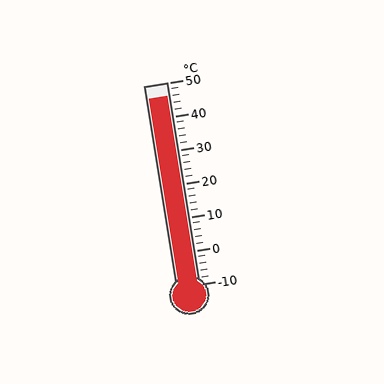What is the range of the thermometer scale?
The thermometer scale ranges from -10°C to 50°C.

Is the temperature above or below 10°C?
The temperature is above 10°C.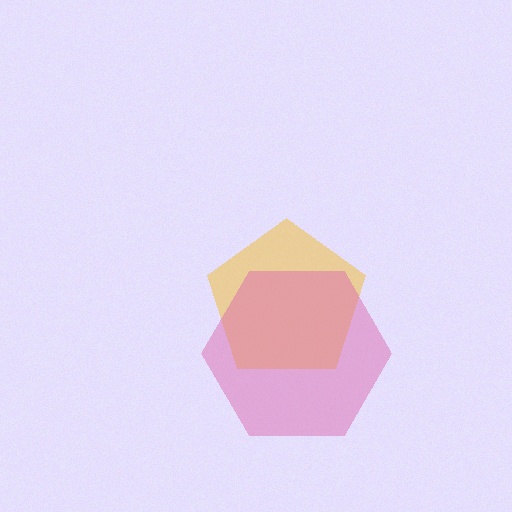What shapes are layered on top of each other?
The layered shapes are: a yellow pentagon, a pink hexagon.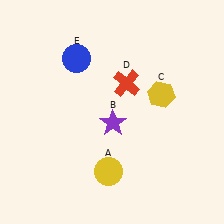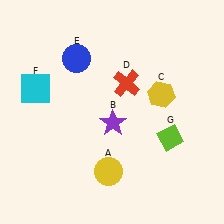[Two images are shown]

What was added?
A cyan square (F), a lime diamond (G) were added in Image 2.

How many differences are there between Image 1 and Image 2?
There are 2 differences between the two images.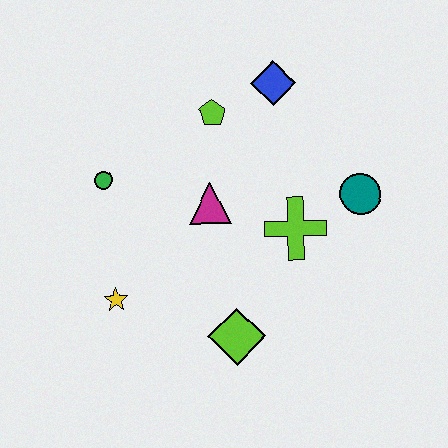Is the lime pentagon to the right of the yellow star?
Yes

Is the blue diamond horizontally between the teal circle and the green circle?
Yes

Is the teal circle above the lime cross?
Yes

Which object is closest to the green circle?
The magenta triangle is closest to the green circle.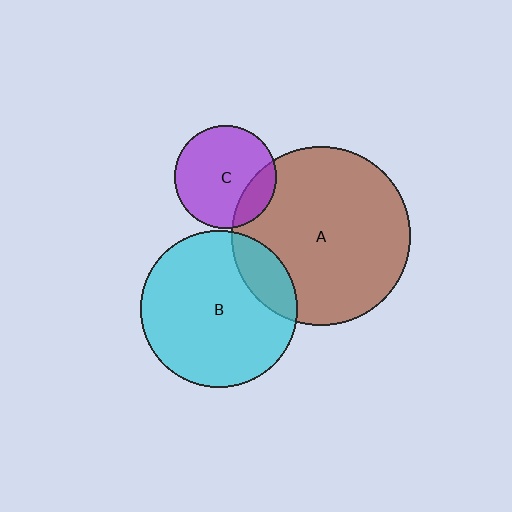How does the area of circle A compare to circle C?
Approximately 3.1 times.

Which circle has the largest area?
Circle A (brown).